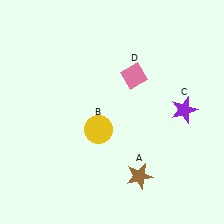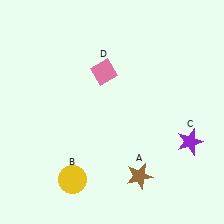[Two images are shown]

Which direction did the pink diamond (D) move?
The pink diamond (D) moved left.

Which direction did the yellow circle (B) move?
The yellow circle (B) moved down.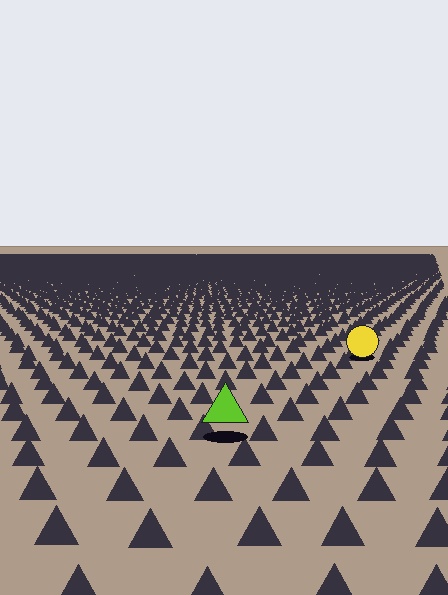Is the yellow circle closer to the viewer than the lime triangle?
No. The lime triangle is closer — you can tell from the texture gradient: the ground texture is coarser near it.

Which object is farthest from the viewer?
The yellow circle is farthest from the viewer. It appears smaller and the ground texture around it is denser.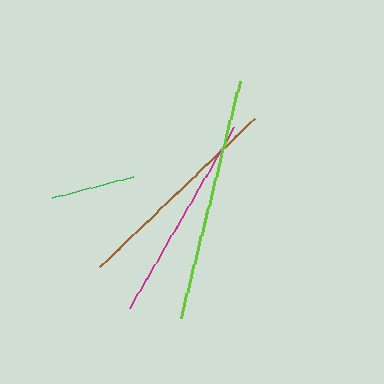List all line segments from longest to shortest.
From longest to shortest: lime, brown, magenta, green.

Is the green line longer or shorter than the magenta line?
The magenta line is longer than the green line.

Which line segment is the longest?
The lime line is the longest at approximately 244 pixels.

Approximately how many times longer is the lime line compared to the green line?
The lime line is approximately 2.9 times the length of the green line.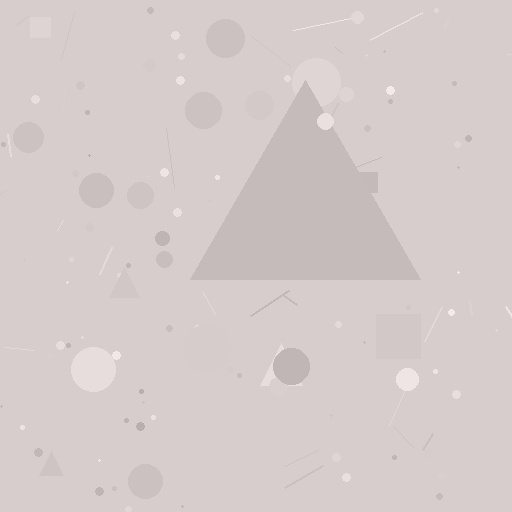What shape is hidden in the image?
A triangle is hidden in the image.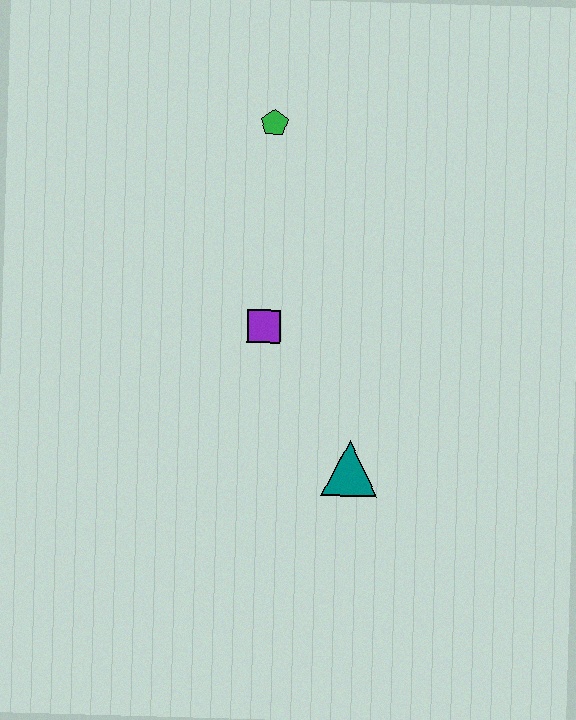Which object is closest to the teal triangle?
The purple square is closest to the teal triangle.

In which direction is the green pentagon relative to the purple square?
The green pentagon is above the purple square.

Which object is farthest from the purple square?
The green pentagon is farthest from the purple square.